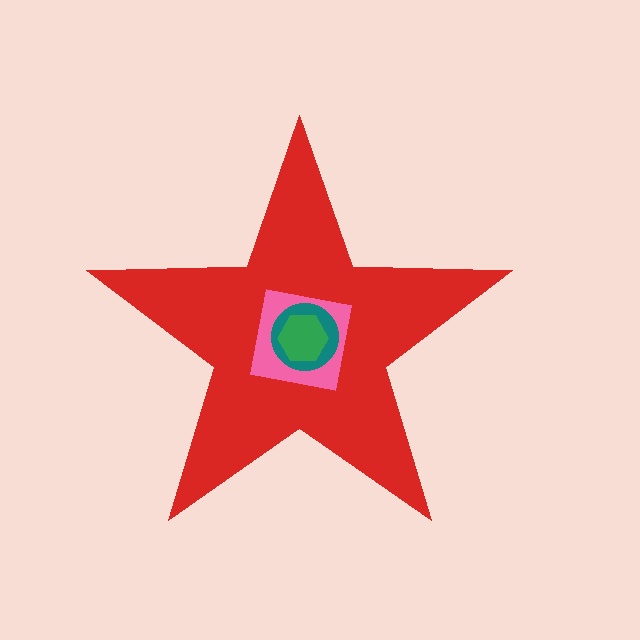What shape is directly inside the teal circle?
The green hexagon.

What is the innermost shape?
The green hexagon.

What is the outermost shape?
The red star.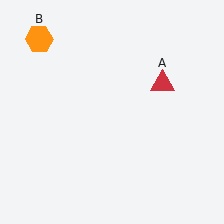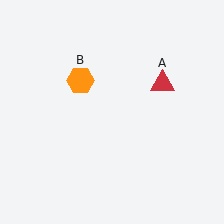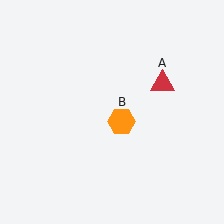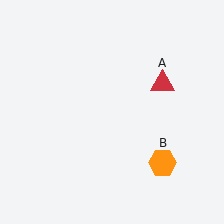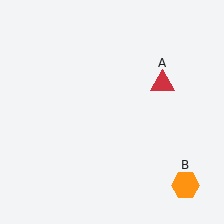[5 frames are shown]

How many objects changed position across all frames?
1 object changed position: orange hexagon (object B).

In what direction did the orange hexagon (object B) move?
The orange hexagon (object B) moved down and to the right.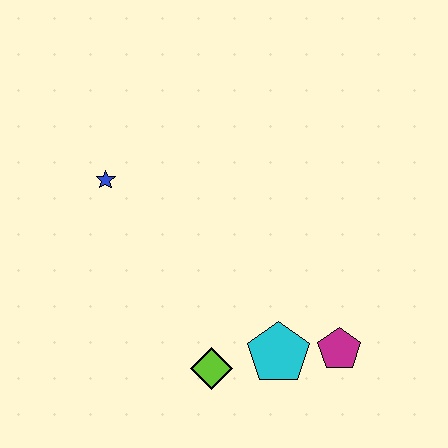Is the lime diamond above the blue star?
No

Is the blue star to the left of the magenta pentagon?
Yes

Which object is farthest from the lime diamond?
The blue star is farthest from the lime diamond.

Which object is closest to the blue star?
The lime diamond is closest to the blue star.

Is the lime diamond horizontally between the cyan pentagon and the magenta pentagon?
No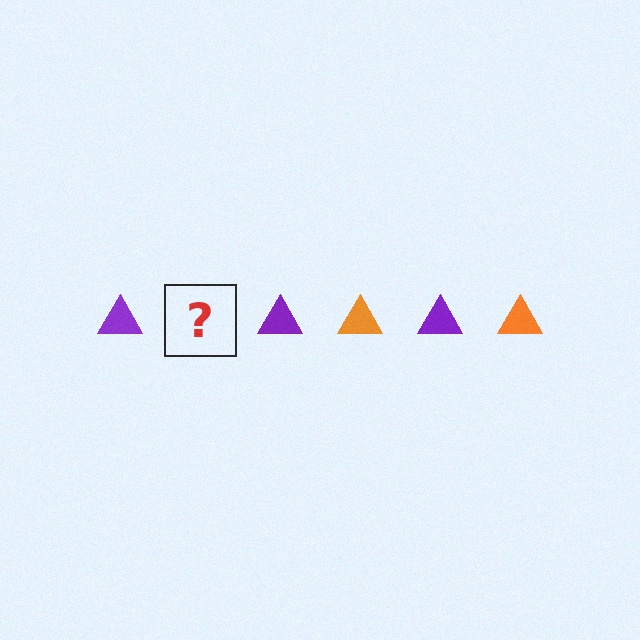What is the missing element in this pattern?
The missing element is an orange triangle.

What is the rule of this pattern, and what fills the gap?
The rule is that the pattern cycles through purple, orange triangles. The gap should be filled with an orange triangle.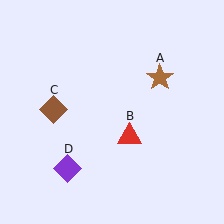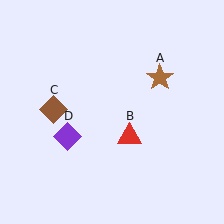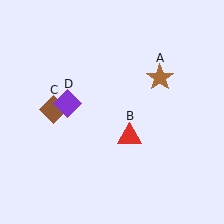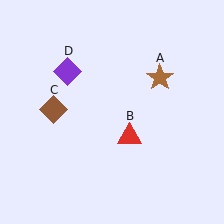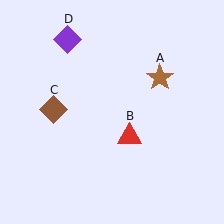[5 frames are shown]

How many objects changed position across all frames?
1 object changed position: purple diamond (object D).